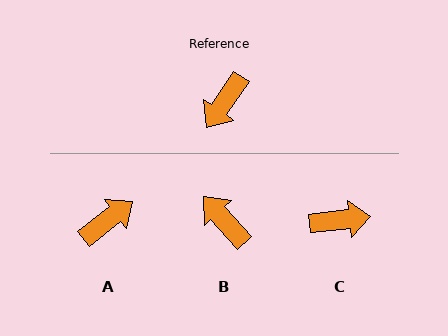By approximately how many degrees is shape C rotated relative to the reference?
Approximately 131 degrees counter-clockwise.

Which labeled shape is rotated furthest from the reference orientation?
A, about 162 degrees away.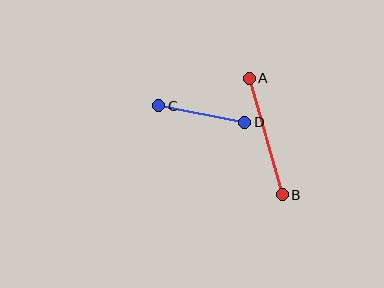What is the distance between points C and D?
The distance is approximately 88 pixels.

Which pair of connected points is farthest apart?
Points A and B are farthest apart.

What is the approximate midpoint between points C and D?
The midpoint is at approximately (202, 114) pixels.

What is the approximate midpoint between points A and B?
The midpoint is at approximately (266, 137) pixels.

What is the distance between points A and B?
The distance is approximately 121 pixels.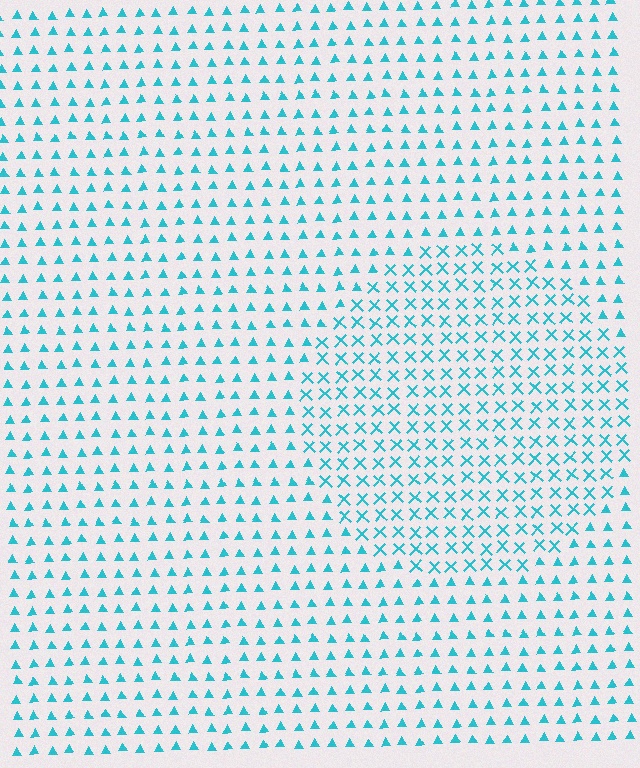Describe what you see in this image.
The image is filled with small cyan elements arranged in a uniform grid. A circle-shaped region contains X marks, while the surrounding area contains triangles. The boundary is defined purely by the change in element shape.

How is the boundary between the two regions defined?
The boundary is defined by a change in element shape: X marks inside vs. triangles outside. All elements share the same color and spacing.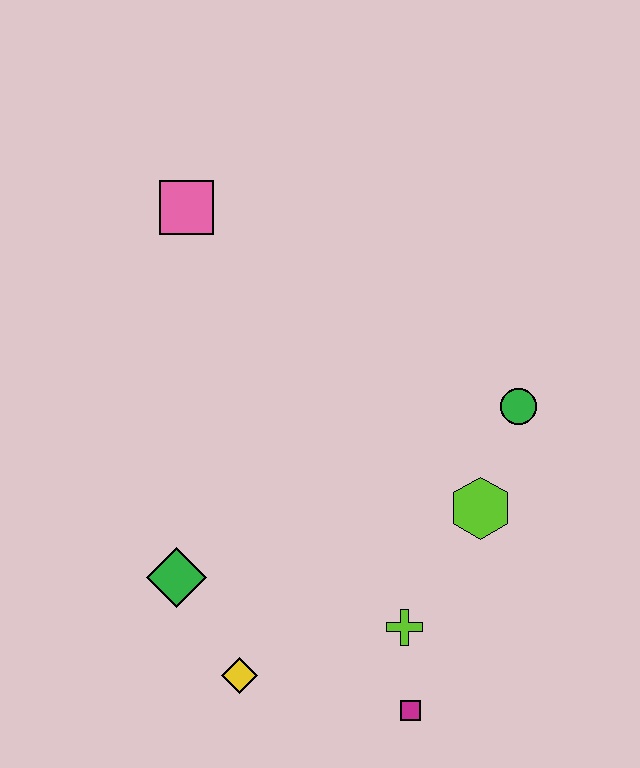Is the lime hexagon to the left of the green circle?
Yes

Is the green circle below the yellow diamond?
No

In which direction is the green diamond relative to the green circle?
The green diamond is to the left of the green circle.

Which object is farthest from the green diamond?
The green circle is farthest from the green diamond.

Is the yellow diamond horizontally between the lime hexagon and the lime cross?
No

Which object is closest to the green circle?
The lime hexagon is closest to the green circle.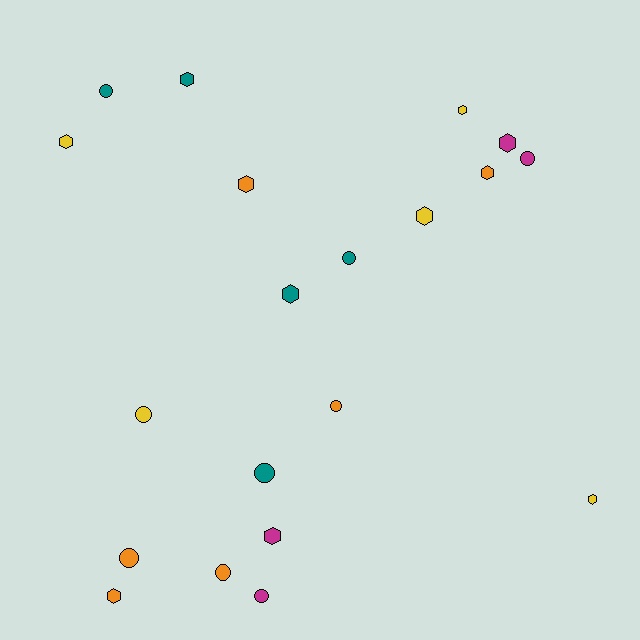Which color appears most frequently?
Orange, with 6 objects.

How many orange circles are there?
There are 3 orange circles.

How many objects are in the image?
There are 20 objects.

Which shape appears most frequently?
Hexagon, with 11 objects.